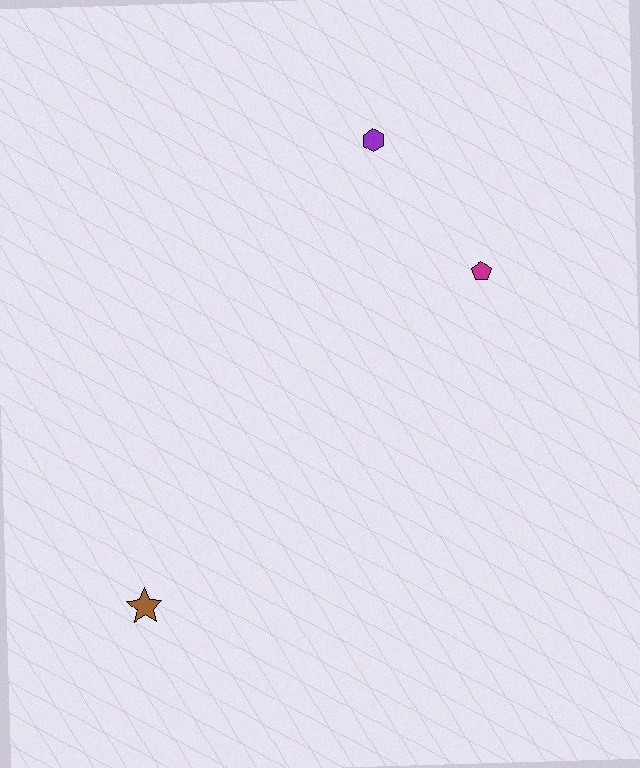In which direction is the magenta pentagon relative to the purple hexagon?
The magenta pentagon is below the purple hexagon.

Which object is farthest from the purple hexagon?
The brown star is farthest from the purple hexagon.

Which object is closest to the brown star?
The magenta pentagon is closest to the brown star.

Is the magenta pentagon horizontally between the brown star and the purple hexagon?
No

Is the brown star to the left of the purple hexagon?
Yes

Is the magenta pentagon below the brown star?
No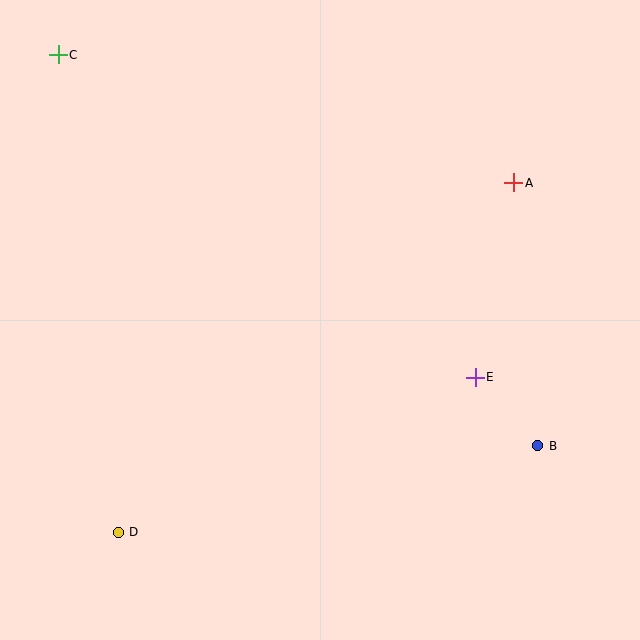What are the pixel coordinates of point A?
Point A is at (514, 183).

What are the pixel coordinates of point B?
Point B is at (538, 446).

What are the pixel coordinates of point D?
Point D is at (118, 532).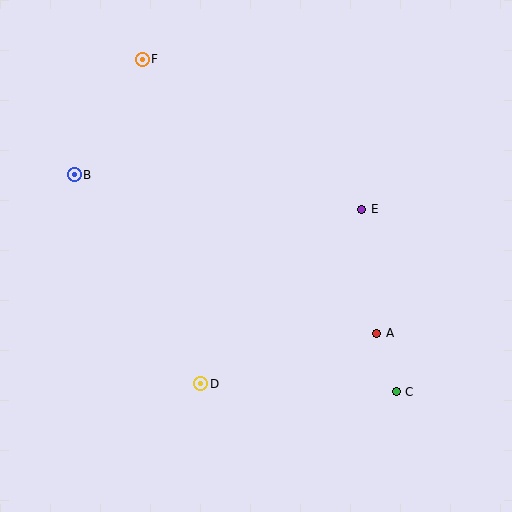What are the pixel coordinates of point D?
Point D is at (201, 384).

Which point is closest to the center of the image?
Point E at (362, 209) is closest to the center.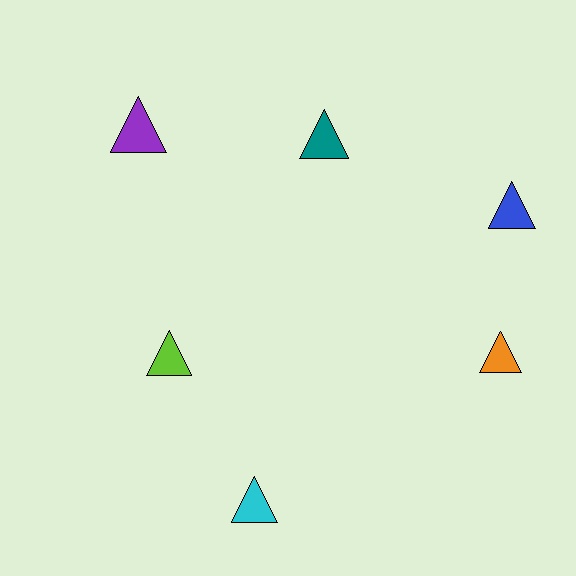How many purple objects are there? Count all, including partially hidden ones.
There is 1 purple object.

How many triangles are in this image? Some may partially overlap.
There are 6 triangles.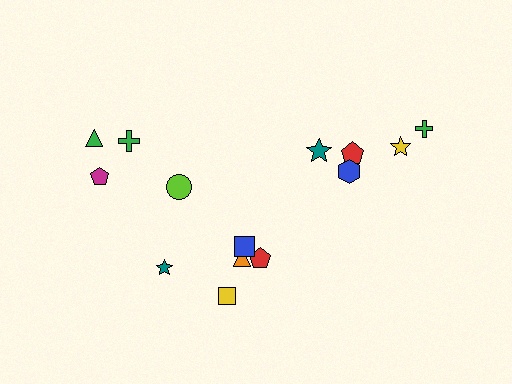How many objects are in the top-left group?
There are 3 objects.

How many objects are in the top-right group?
There are 5 objects.